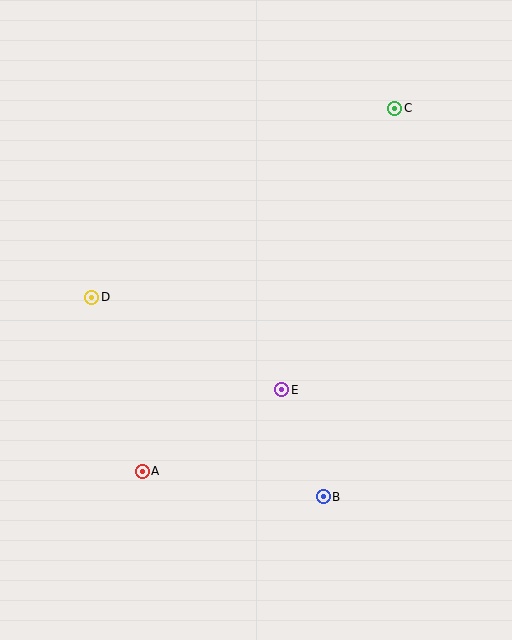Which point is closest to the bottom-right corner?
Point B is closest to the bottom-right corner.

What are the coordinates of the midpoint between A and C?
The midpoint between A and C is at (269, 290).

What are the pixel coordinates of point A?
Point A is at (142, 471).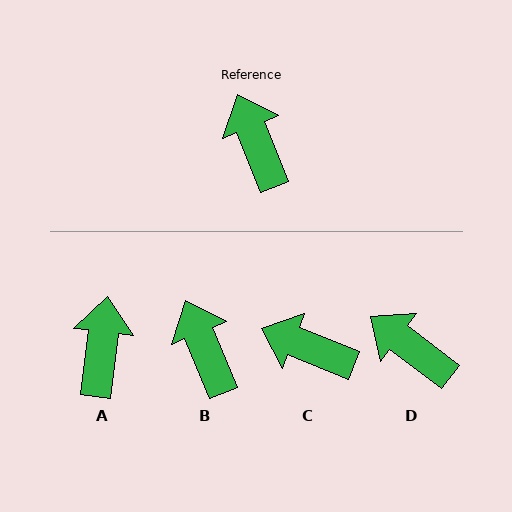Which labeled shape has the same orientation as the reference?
B.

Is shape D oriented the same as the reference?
No, it is off by about 30 degrees.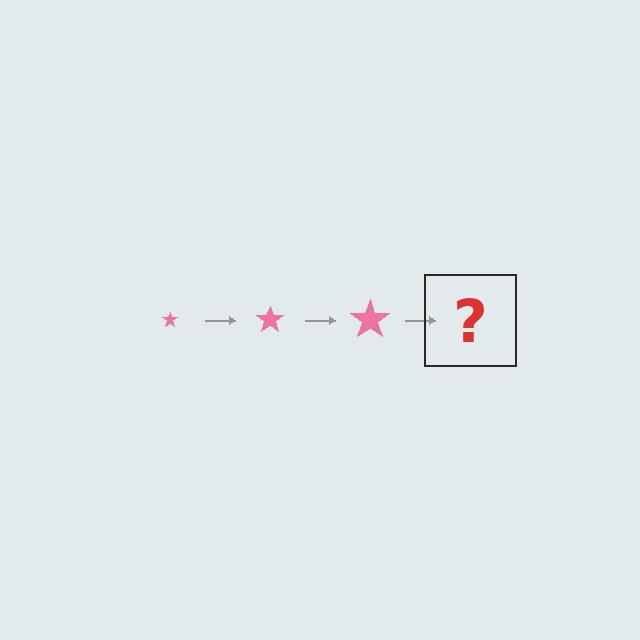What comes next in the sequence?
The next element should be a pink star, larger than the previous one.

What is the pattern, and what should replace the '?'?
The pattern is that the star gets progressively larger each step. The '?' should be a pink star, larger than the previous one.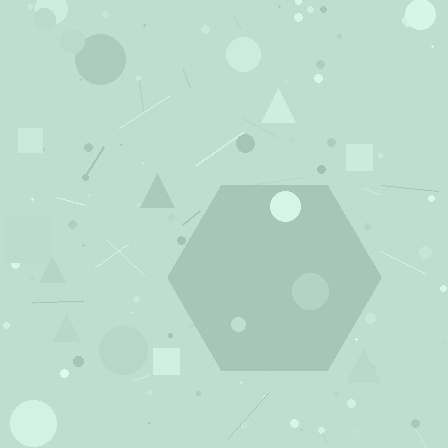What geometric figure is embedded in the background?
A hexagon is embedded in the background.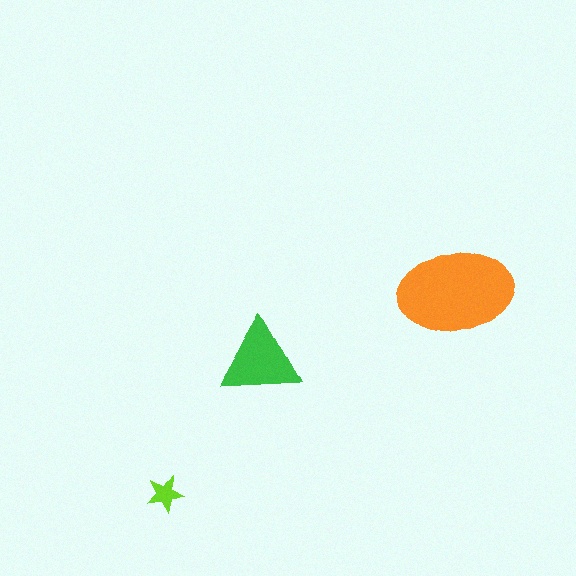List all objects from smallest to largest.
The lime star, the green triangle, the orange ellipse.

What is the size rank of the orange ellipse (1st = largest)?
1st.